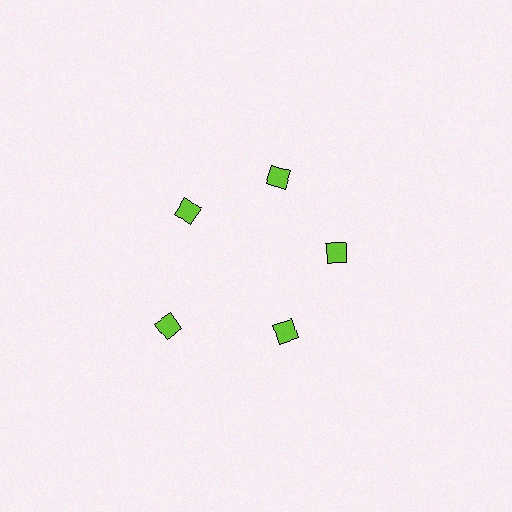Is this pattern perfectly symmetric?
No. The 5 lime diamonds are arranged in a ring, but one element near the 8 o'clock position is pushed outward from the center, breaking the 5-fold rotational symmetry.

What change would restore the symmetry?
The symmetry would be restored by moving it inward, back onto the ring so that all 5 diamonds sit at equal angles and equal distance from the center.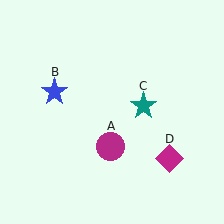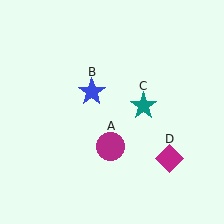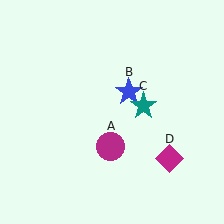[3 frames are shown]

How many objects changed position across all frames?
1 object changed position: blue star (object B).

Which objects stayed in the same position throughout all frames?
Magenta circle (object A) and teal star (object C) and magenta diamond (object D) remained stationary.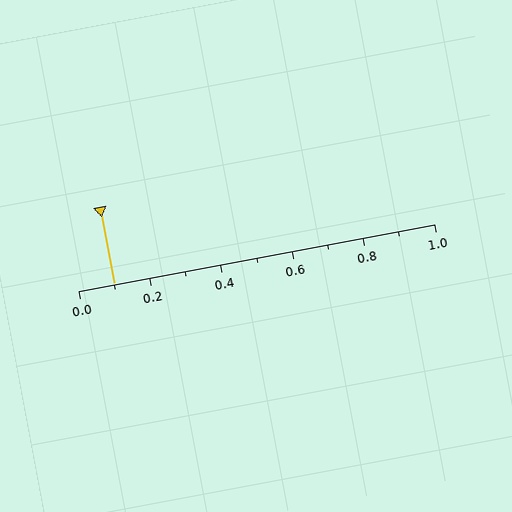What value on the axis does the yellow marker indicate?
The marker indicates approximately 0.1.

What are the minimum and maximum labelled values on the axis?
The axis runs from 0.0 to 1.0.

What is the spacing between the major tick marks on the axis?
The major ticks are spaced 0.2 apart.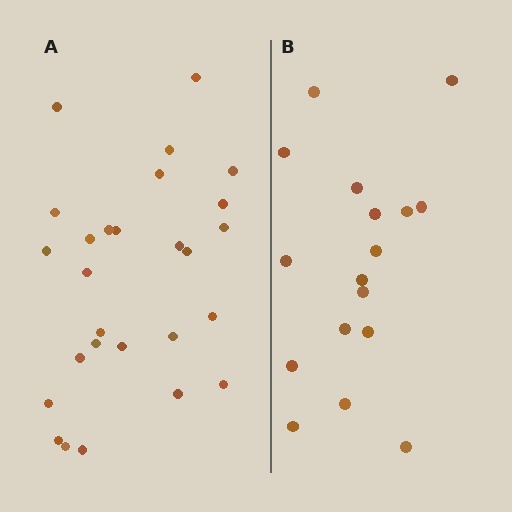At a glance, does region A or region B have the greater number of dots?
Region A (the left region) has more dots.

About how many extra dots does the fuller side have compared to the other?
Region A has roughly 10 or so more dots than region B.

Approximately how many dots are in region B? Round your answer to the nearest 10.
About 20 dots. (The exact count is 17, which rounds to 20.)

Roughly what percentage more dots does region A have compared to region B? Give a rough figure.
About 60% more.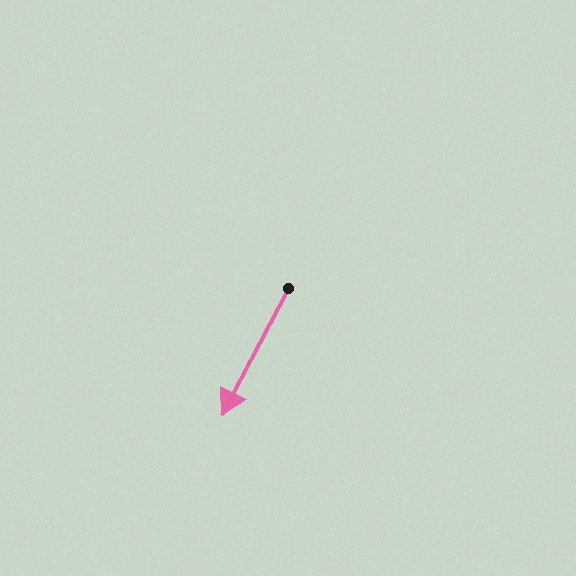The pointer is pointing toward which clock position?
Roughly 7 o'clock.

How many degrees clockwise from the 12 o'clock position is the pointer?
Approximately 207 degrees.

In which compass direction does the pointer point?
Southwest.